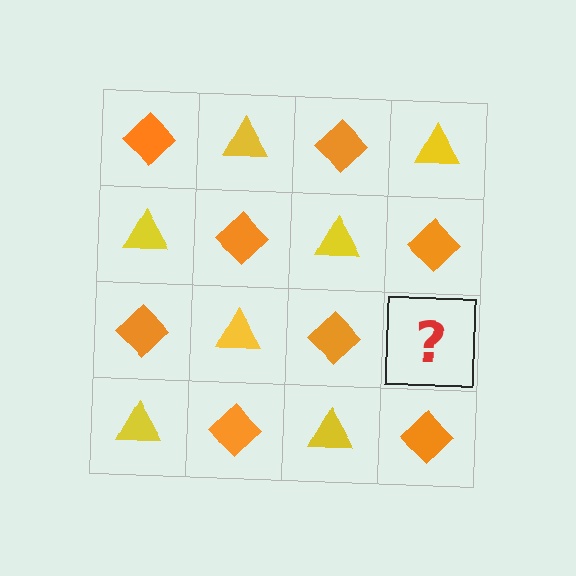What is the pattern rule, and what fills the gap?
The rule is that it alternates orange diamond and yellow triangle in a checkerboard pattern. The gap should be filled with a yellow triangle.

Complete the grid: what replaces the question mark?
The question mark should be replaced with a yellow triangle.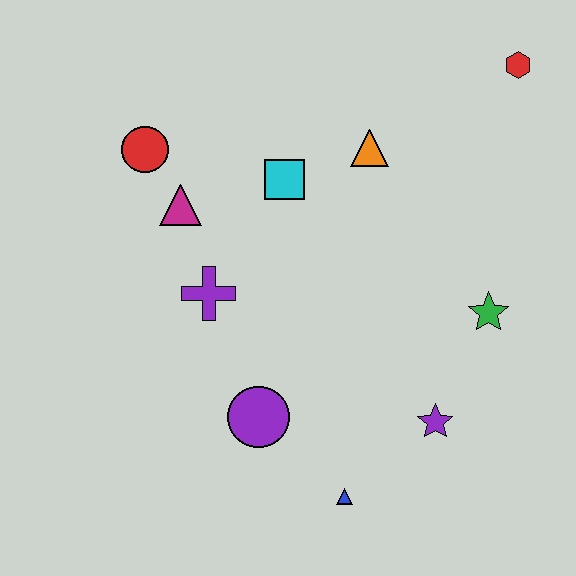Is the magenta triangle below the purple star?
No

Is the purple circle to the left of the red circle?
No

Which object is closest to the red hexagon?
The orange triangle is closest to the red hexagon.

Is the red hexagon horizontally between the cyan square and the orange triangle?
No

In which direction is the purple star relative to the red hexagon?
The purple star is below the red hexagon.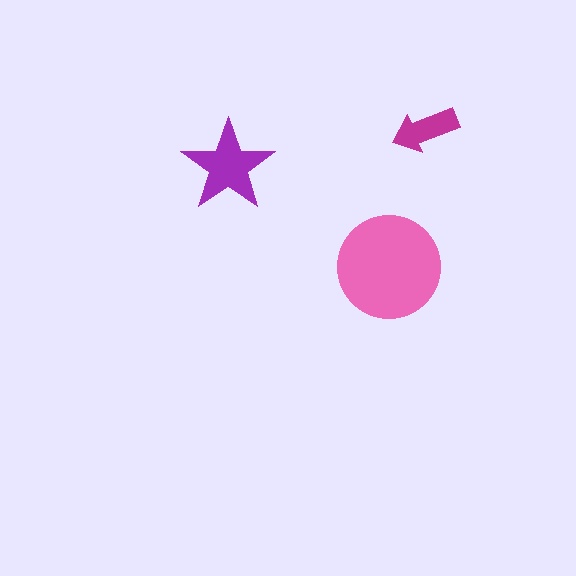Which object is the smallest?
The magenta arrow.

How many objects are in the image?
There are 3 objects in the image.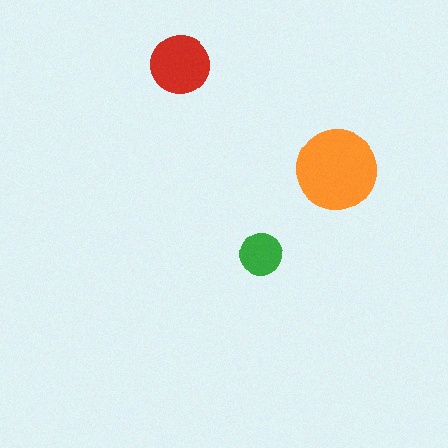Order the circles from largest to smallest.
the orange one, the red one, the green one.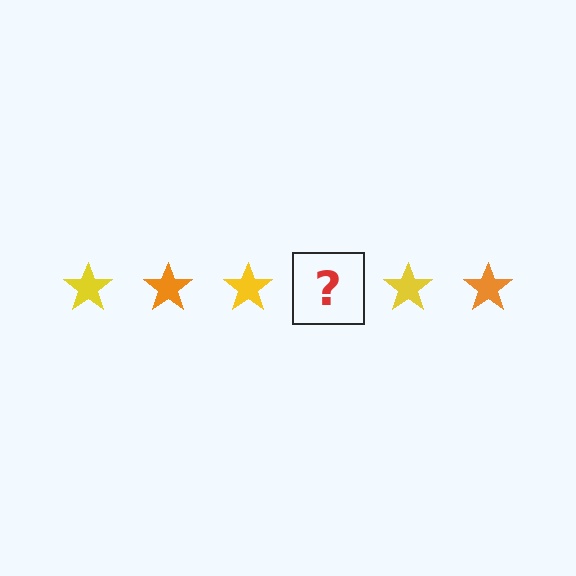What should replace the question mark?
The question mark should be replaced with an orange star.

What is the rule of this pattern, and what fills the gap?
The rule is that the pattern cycles through yellow, orange stars. The gap should be filled with an orange star.